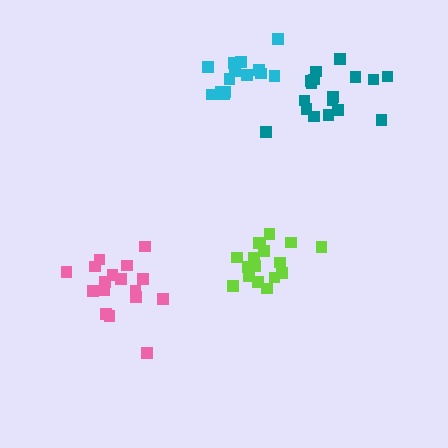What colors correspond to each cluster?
The clusters are colored: teal, cyan, lime, pink.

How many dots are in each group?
Group 1: 17 dots, Group 2: 14 dots, Group 3: 18 dots, Group 4: 17 dots (66 total).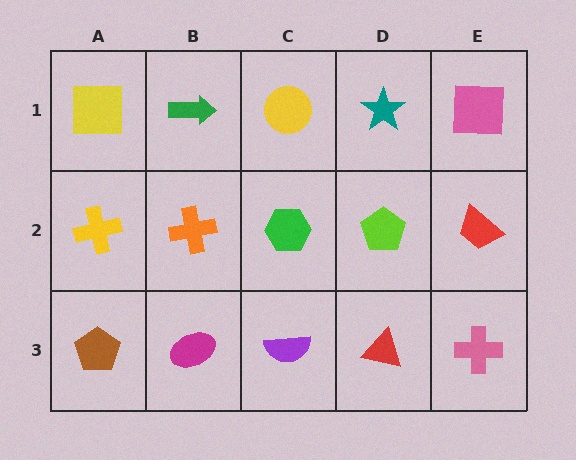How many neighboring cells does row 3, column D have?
3.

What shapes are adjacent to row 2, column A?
A yellow square (row 1, column A), a brown pentagon (row 3, column A), an orange cross (row 2, column B).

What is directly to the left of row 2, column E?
A lime pentagon.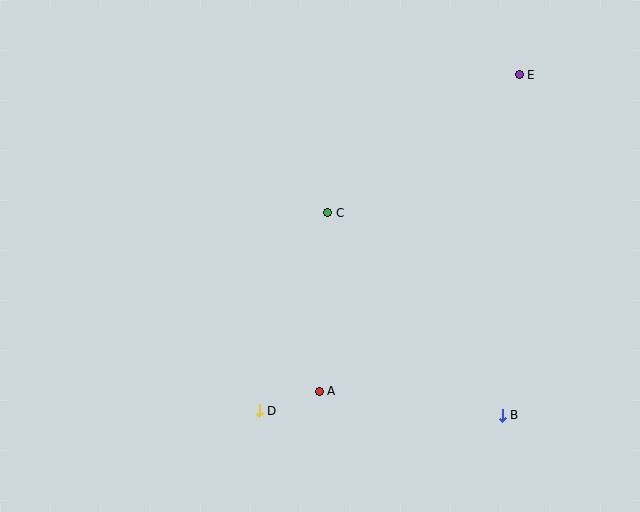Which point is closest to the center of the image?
Point C at (328, 213) is closest to the center.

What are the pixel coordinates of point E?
Point E is at (519, 75).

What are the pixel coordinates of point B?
Point B is at (502, 415).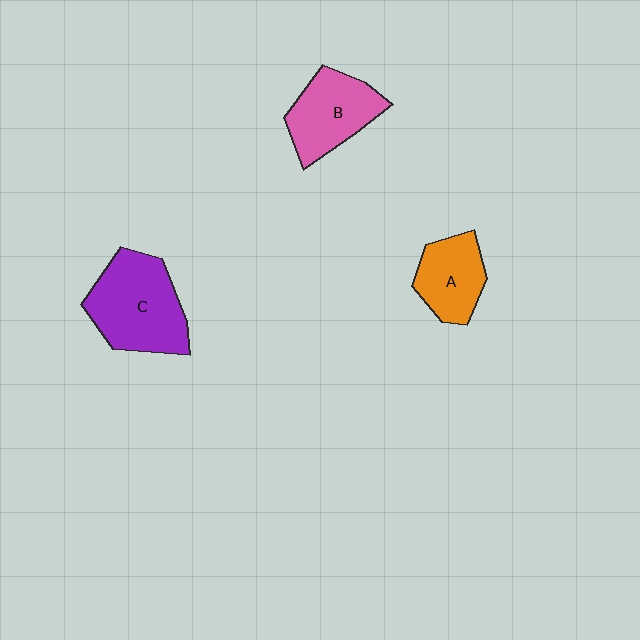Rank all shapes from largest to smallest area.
From largest to smallest: C (purple), B (pink), A (orange).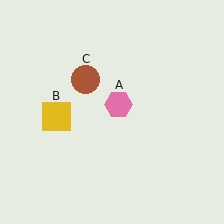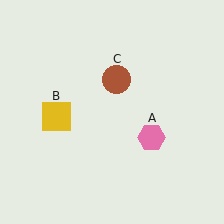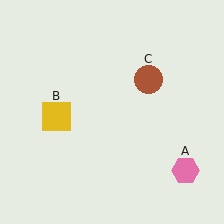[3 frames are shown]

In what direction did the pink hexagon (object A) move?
The pink hexagon (object A) moved down and to the right.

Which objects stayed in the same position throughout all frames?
Yellow square (object B) remained stationary.